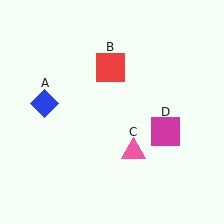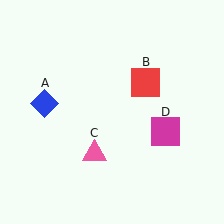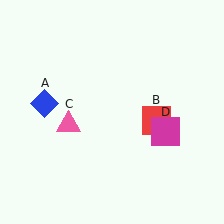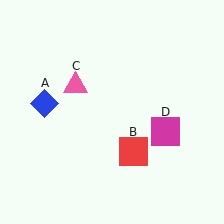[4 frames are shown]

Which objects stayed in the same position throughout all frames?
Blue diamond (object A) and magenta square (object D) remained stationary.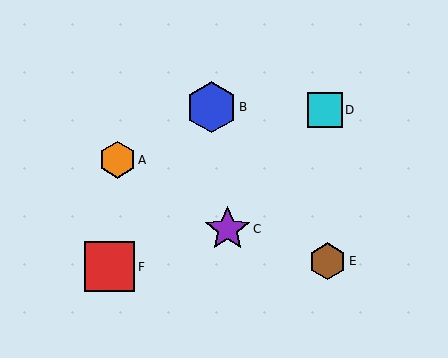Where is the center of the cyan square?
The center of the cyan square is at (325, 110).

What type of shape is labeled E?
Shape E is a brown hexagon.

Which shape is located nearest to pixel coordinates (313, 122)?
The cyan square (labeled D) at (325, 110) is nearest to that location.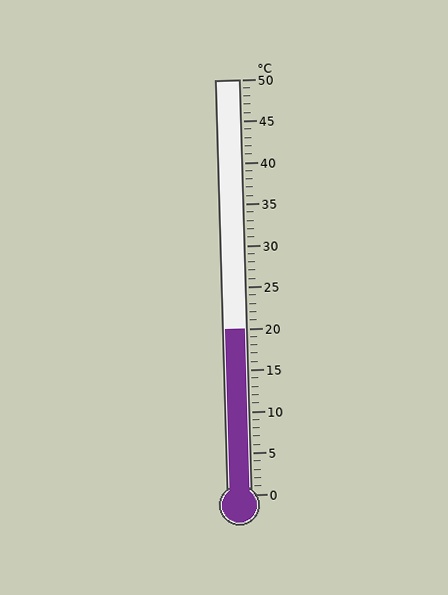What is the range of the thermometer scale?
The thermometer scale ranges from 0°C to 50°C.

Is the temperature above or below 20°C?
The temperature is at 20°C.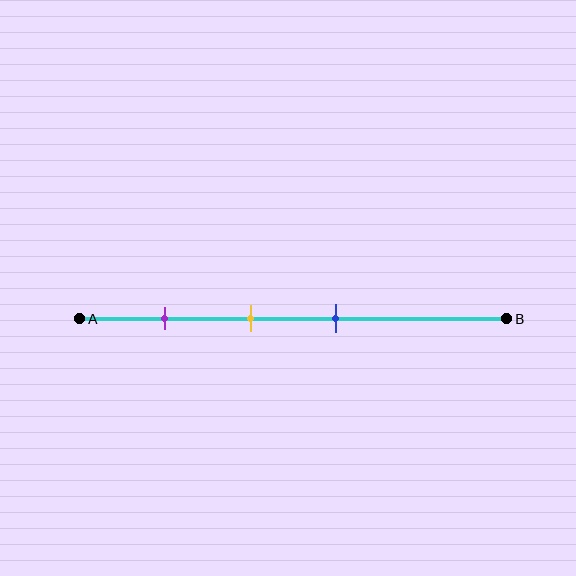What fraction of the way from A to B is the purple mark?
The purple mark is approximately 20% (0.2) of the way from A to B.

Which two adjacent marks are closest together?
The yellow and blue marks are the closest adjacent pair.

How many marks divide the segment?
There are 3 marks dividing the segment.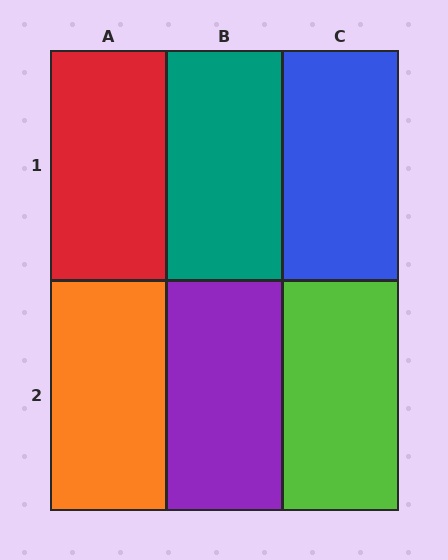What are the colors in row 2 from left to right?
Orange, purple, lime.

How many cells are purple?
1 cell is purple.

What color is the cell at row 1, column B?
Teal.